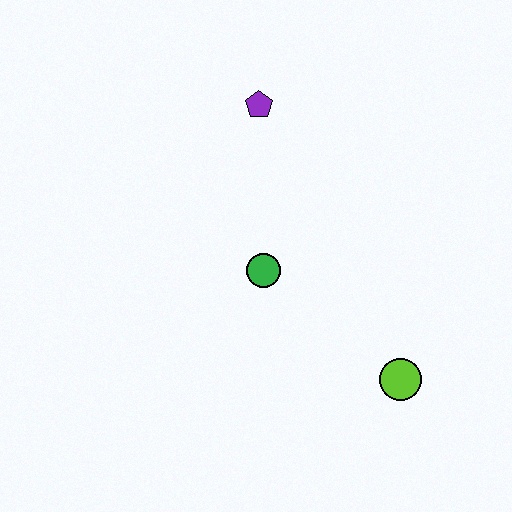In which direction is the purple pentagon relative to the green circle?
The purple pentagon is above the green circle.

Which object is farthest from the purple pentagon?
The lime circle is farthest from the purple pentagon.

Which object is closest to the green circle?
The purple pentagon is closest to the green circle.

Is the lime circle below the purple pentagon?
Yes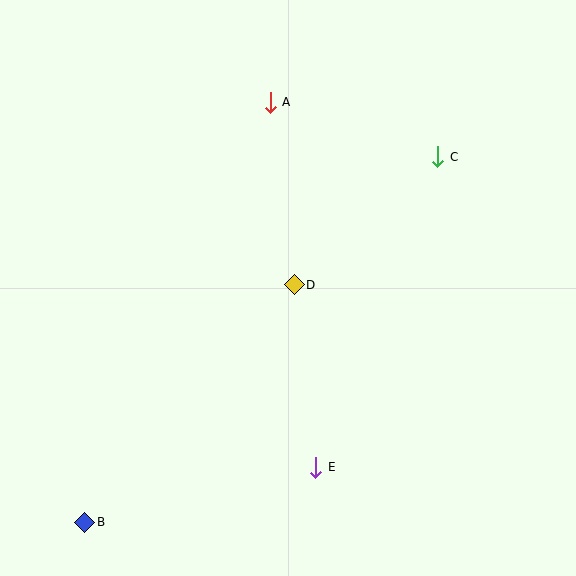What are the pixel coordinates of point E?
Point E is at (316, 467).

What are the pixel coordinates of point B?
Point B is at (85, 522).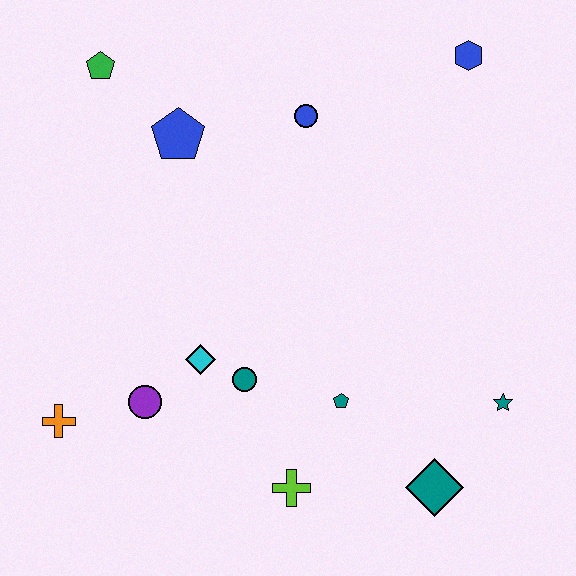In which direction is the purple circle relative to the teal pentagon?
The purple circle is to the left of the teal pentagon.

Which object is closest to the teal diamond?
The teal star is closest to the teal diamond.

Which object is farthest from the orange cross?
The blue hexagon is farthest from the orange cross.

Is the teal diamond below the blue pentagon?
Yes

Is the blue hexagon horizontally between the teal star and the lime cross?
Yes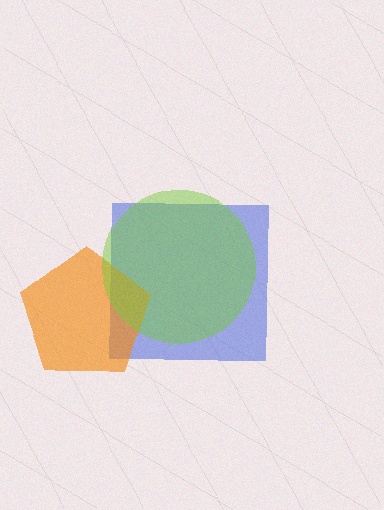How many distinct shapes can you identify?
There are 3 distinct shapes: a blue square, an orange pentagon, a lime circle.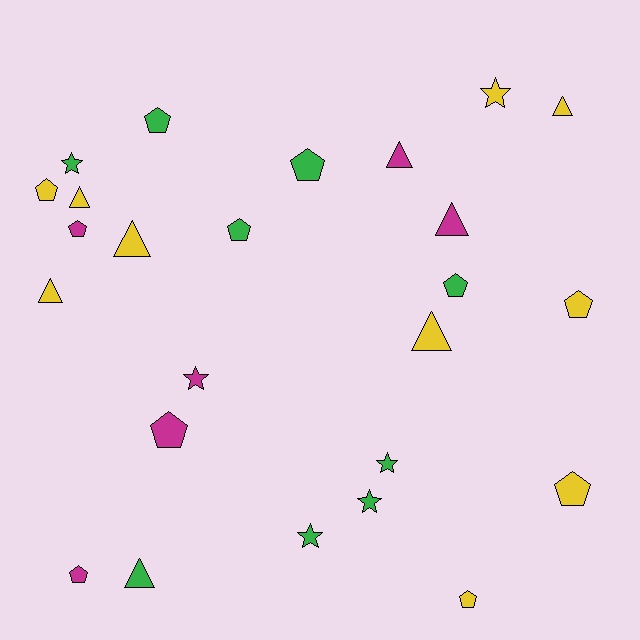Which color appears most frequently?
Yellow, with 10 objects.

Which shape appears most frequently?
Pentagon, with 11 objects.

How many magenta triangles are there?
There are 2 magenta triangles.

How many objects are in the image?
There are 25 objects.